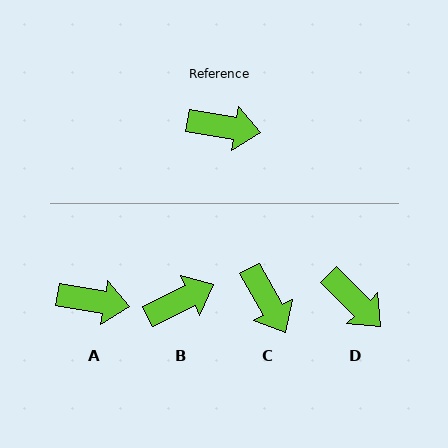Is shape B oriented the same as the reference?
No, it is off by about 35 degrees.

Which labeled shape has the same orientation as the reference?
A.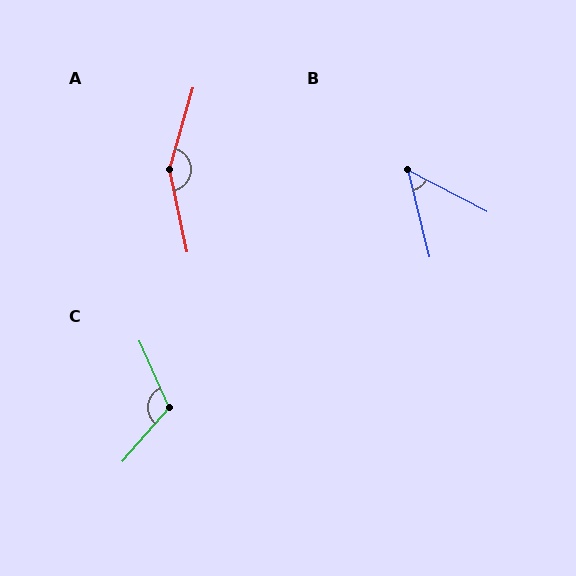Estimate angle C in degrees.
Approximately 115 degrees.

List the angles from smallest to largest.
B (48°), C (115°), A (152°).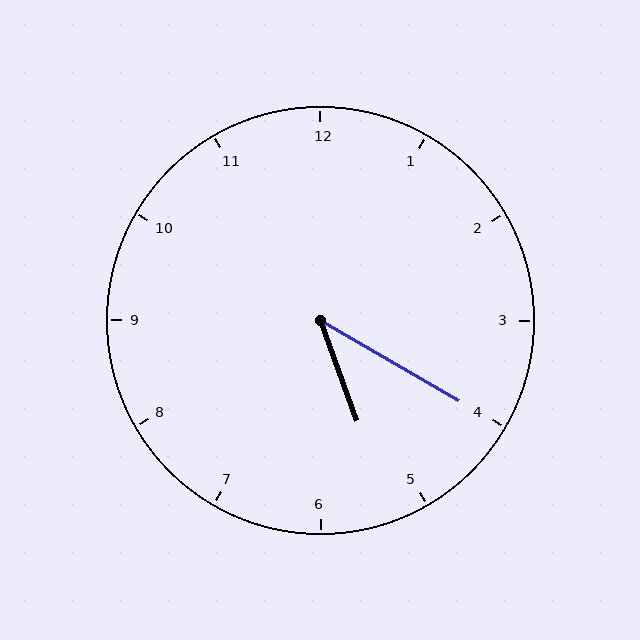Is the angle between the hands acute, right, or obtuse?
It is acute.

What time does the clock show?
5:20.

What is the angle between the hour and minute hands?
Approximately 40 degrees.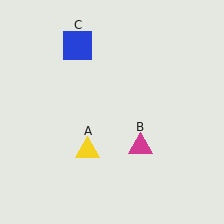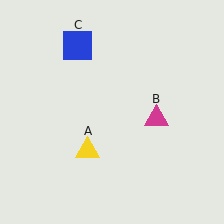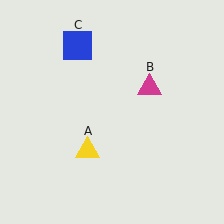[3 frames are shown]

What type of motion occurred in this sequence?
The magenta triangle (object B) rotated counterclockwise around the center of the scene.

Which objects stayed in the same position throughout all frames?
Yellow triangle (object A) and blue square (object C) remained stationary.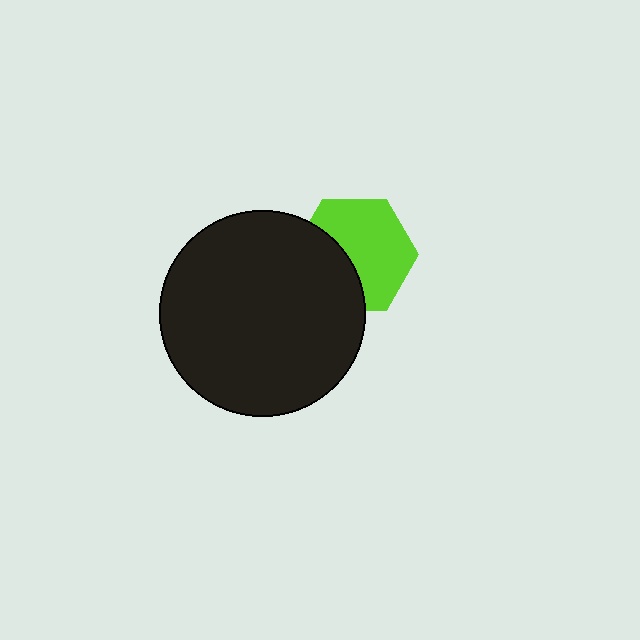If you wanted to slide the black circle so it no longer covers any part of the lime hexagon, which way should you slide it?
Slide it left — that is the most direct way to separate the two shapes.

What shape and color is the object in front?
The object in front is a black circle.